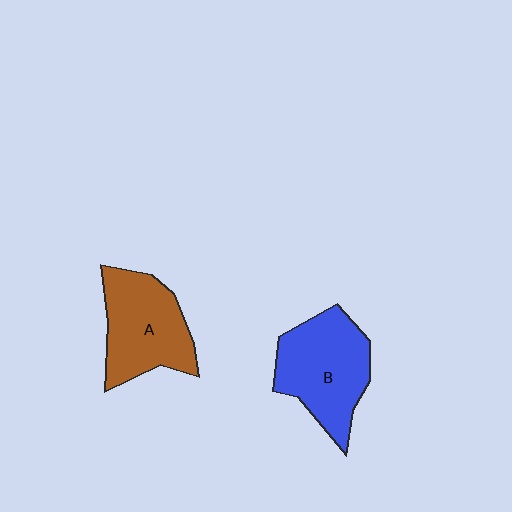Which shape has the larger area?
Shape B (blue).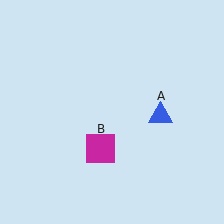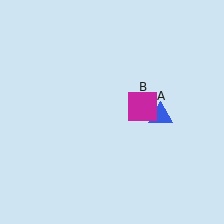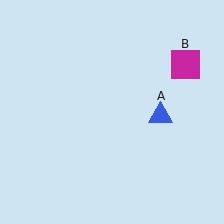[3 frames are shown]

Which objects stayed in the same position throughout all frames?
Blue triangle (object A) remained stationary.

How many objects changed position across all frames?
1 object changed position: magenta square (object B).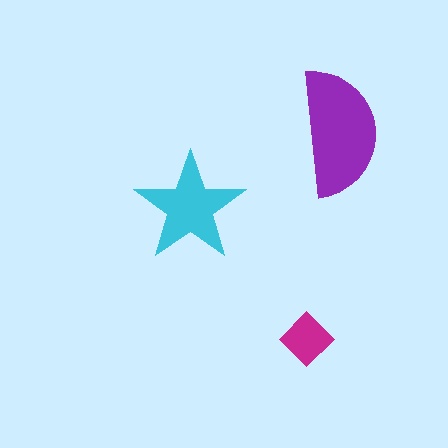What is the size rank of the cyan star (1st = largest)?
2nd.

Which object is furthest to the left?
The cyan star is leftmost.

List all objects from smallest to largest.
The magenta diamond, the cyan star, the purple semicircle.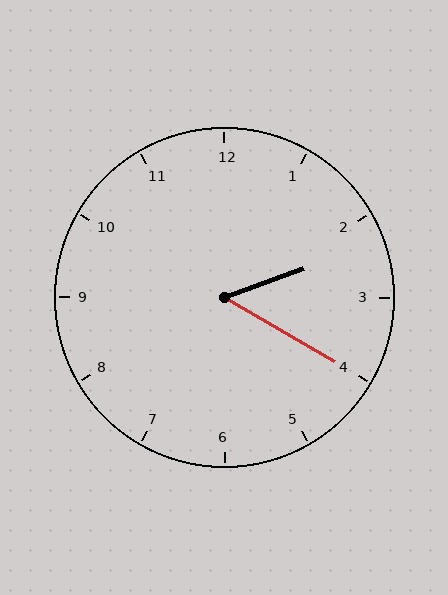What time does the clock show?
2:20.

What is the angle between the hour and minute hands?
Approximately 50 degrees.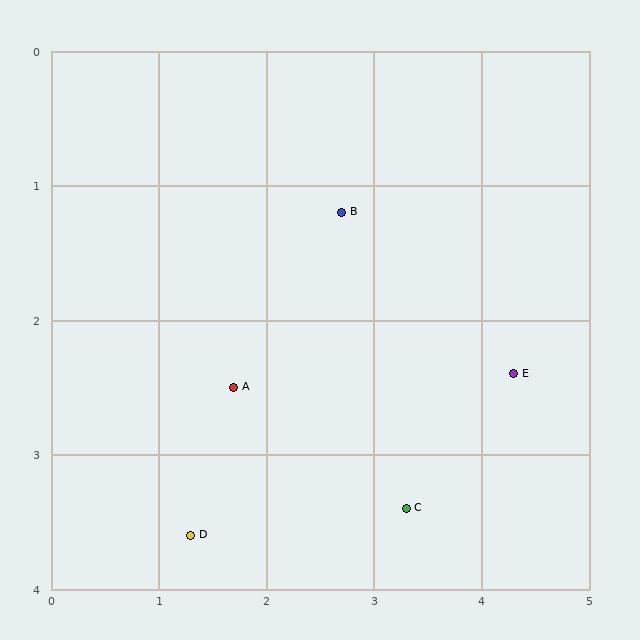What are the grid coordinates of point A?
Point A is at approximately (1.7, 2.5).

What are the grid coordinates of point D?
Point D is at approximately (1.3, 3.6).